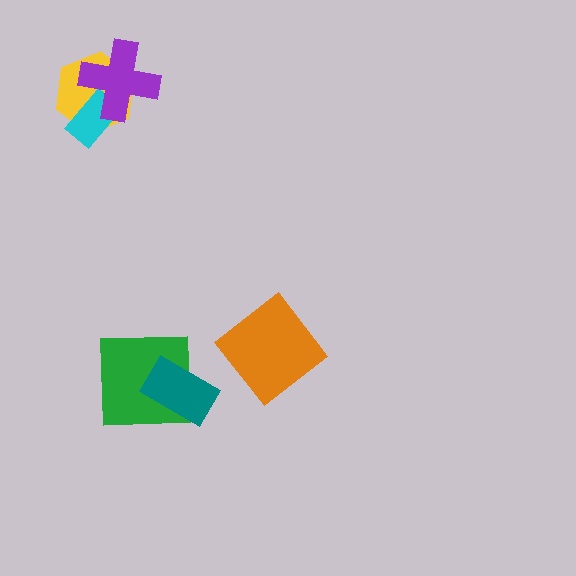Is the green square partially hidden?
Yes, it is partially covered by another shape.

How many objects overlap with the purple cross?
2 objects overlap with the purple cross.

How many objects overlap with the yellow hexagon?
2 objects overlap with the yellow hexagon.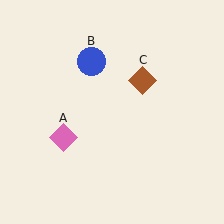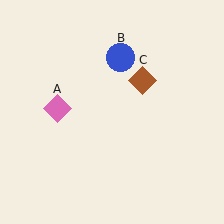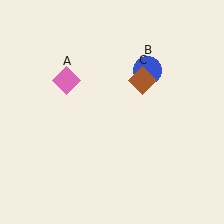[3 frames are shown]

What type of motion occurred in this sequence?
The pink diamond (object A), blue circle (object B) rotated clockwise around the center of the scene.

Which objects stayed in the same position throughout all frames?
Brown diamond (object C) remained stationary.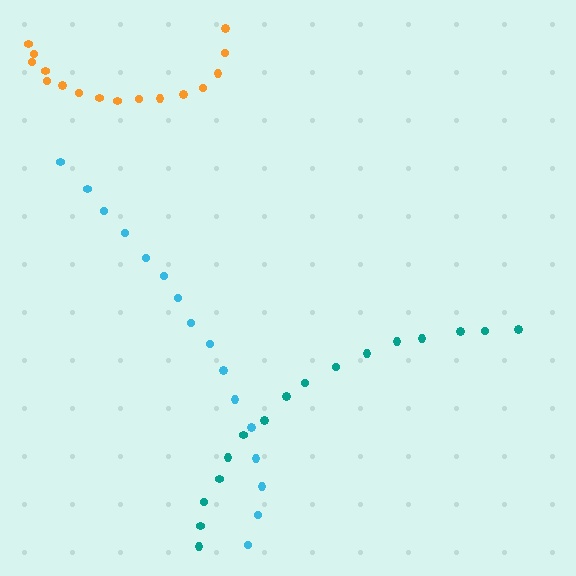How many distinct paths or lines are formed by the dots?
There are 3 distinct paths.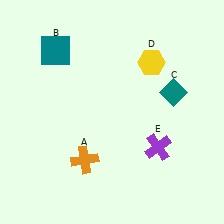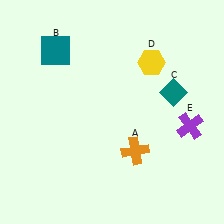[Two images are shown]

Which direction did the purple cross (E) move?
The purple cross (E) moved right.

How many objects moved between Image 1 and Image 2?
2 objects moved between the two images.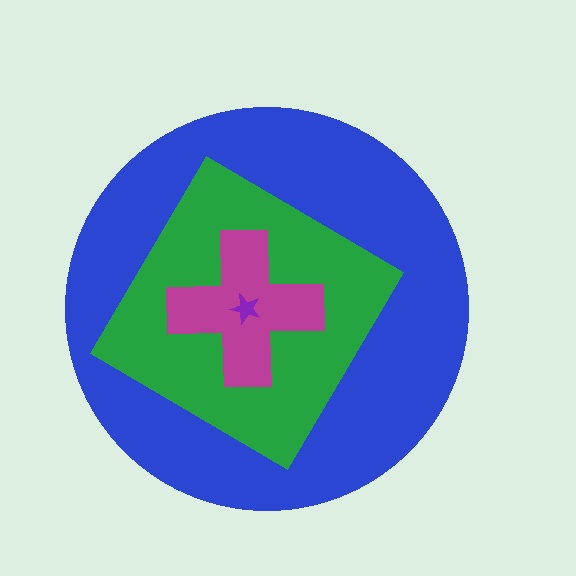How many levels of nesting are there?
4.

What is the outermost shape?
The blue circle.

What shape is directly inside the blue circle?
The green diamond.